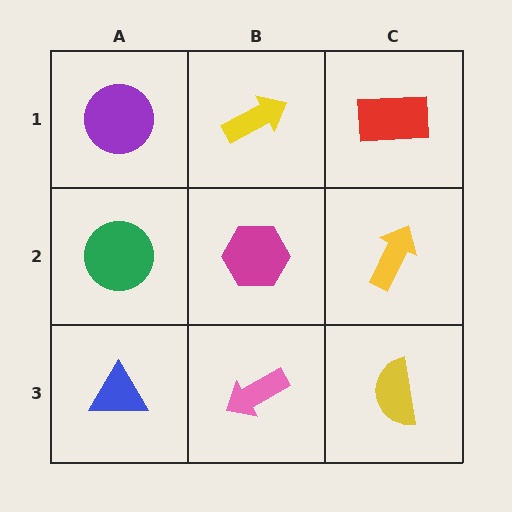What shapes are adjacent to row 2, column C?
A red rectangle (row 1, column C), a yellow semicircle (row 3, column C), a magenta hexagon (row 2, column B).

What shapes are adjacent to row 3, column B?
A magenta hexagon (row 2, column B), a blue triangle (row 3, column A), a yellow semicircle (row 3, column C).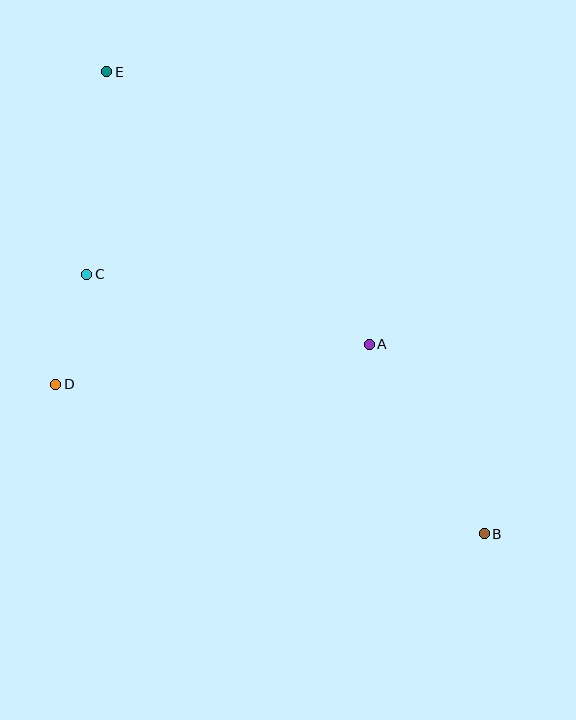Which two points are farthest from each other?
Points B and E are farthest from each other.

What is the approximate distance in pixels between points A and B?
The distance between A and B is approximately 222 pixels.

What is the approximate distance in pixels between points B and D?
The distance between B and D is approximately 454 pixels.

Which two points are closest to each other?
Points C and D are closest to each other.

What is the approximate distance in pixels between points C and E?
The distance between C and E is approximately 203 pixels.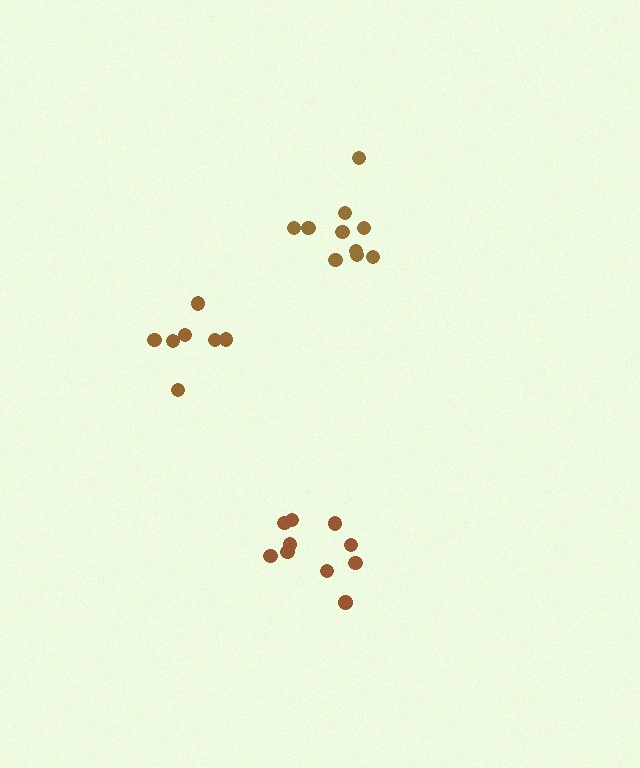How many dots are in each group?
Group 1: 10 dots, Group 2: 7 dots, Group 3: 10 dots (27 total).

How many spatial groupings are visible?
There are 3 spatial groupings.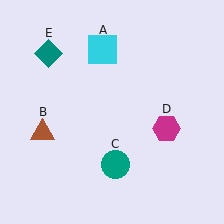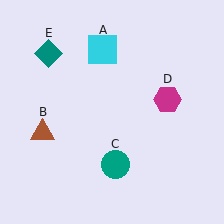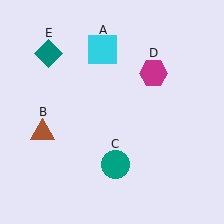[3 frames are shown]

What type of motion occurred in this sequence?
The magenta hexagon (object D) rotated counterclockwise around the center of the scene.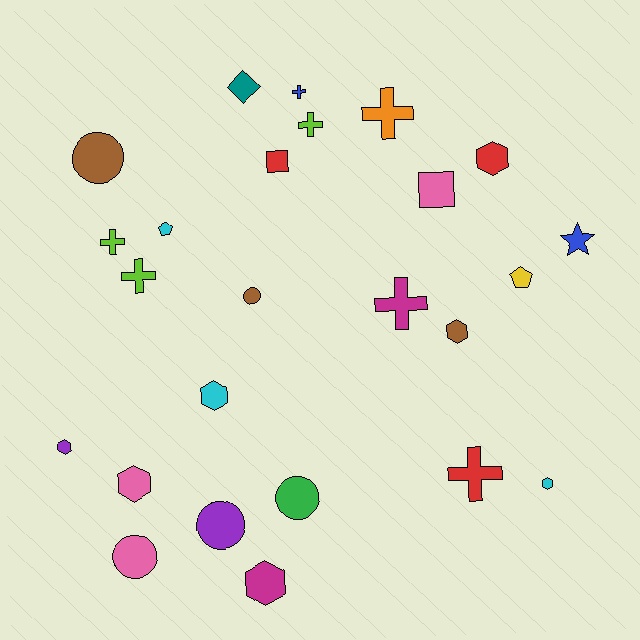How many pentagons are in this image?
There are 2 pentagons.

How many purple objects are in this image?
There are 2 purple objects.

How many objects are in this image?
There are 25 objects.